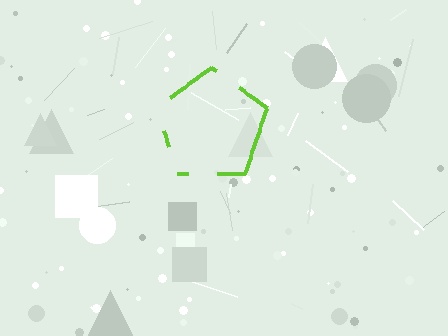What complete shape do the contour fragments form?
The contour fragments form a pentagon.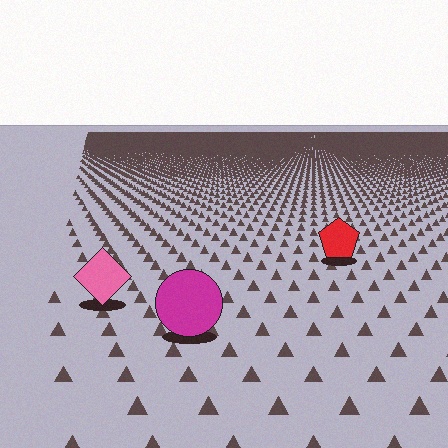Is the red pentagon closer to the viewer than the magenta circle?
No. The magenta circle is closer — you can tell from the texture gradient: the ground texture is coarser near it.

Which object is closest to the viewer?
The magenta circle is closest. The texture marks near it are larger and more spread out.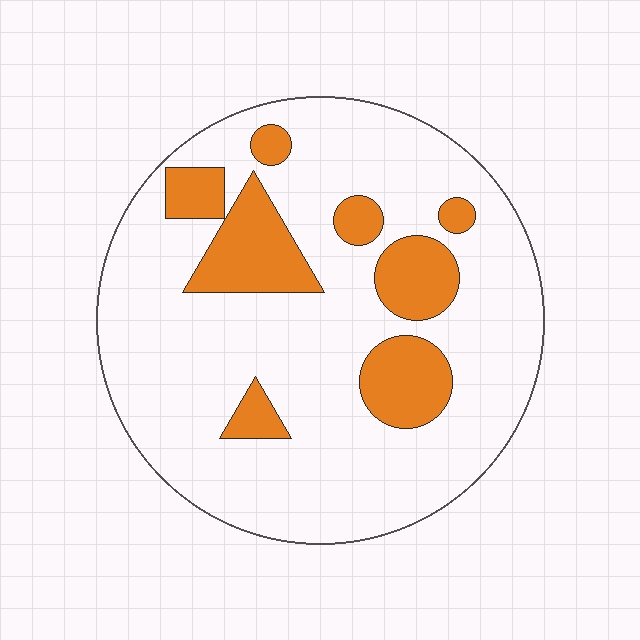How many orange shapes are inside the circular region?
8.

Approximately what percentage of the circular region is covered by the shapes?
Approximately 20%.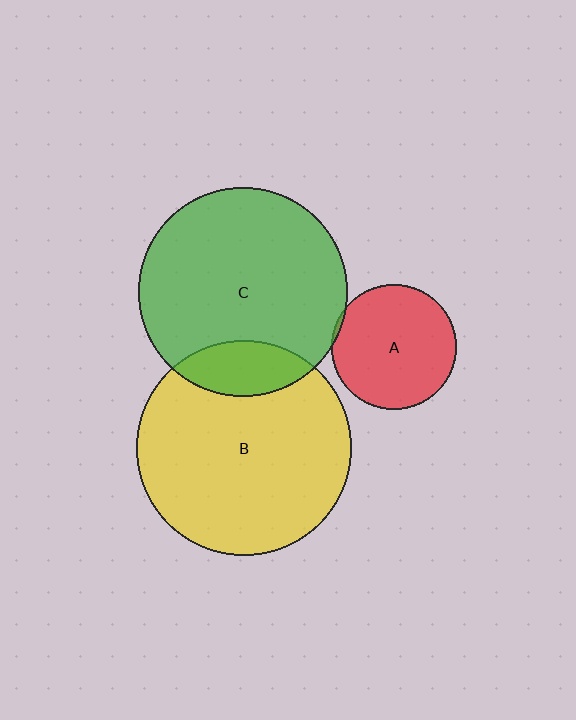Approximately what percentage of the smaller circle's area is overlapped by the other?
Approximately 15%.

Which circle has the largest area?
Circle B (yellow).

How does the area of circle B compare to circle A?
Approximately 2.9 times.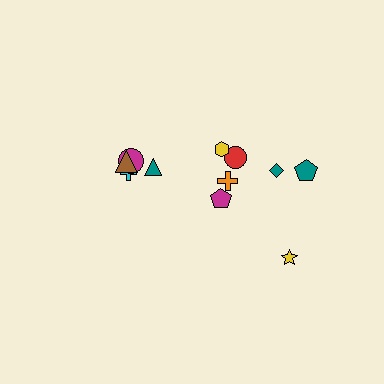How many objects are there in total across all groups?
There are 11 objects.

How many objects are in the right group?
There are 7 objects.